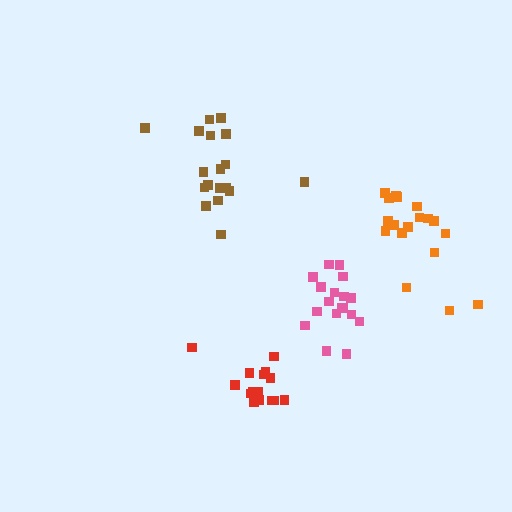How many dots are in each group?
Group 1: 18 dots, Group 2: 18 dots, Group 3: 16 dots, Group 4: 18 dots (70 total).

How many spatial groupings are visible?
There are 4 spatial groupings.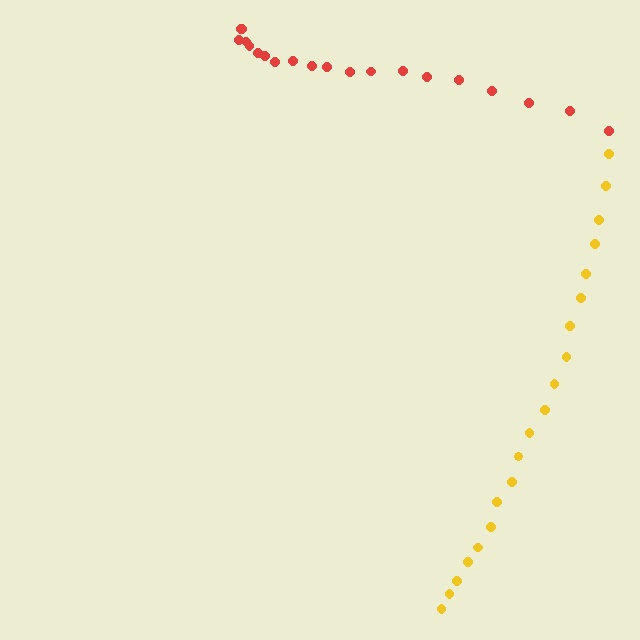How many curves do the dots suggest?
There are 2 distinct paths.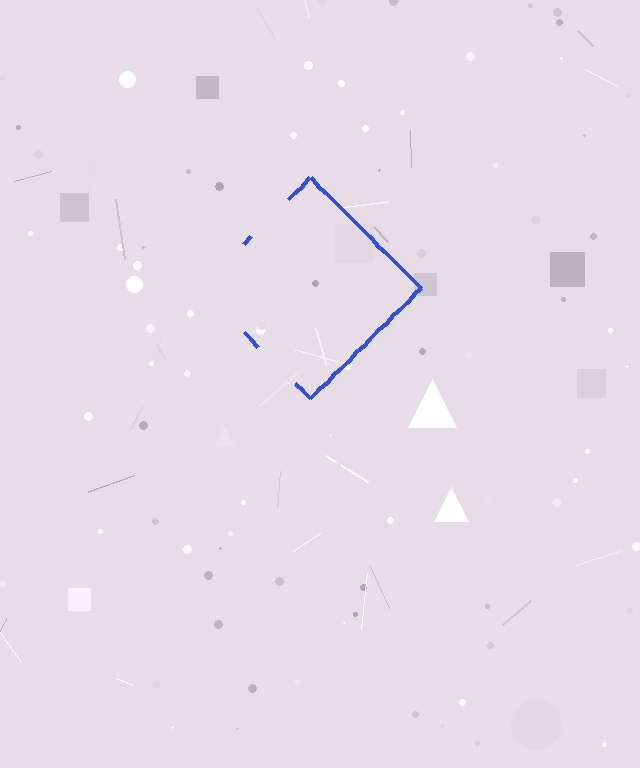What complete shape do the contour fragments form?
The contour fragments form a diamond.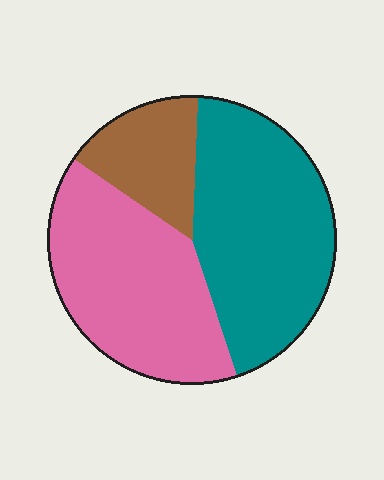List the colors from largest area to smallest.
From largest to smallest: teal, pink, brown.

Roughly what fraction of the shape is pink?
Pink covers about 40% of the shape.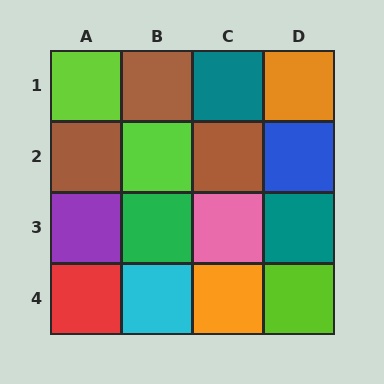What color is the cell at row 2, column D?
Blue.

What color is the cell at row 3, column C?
Pink.